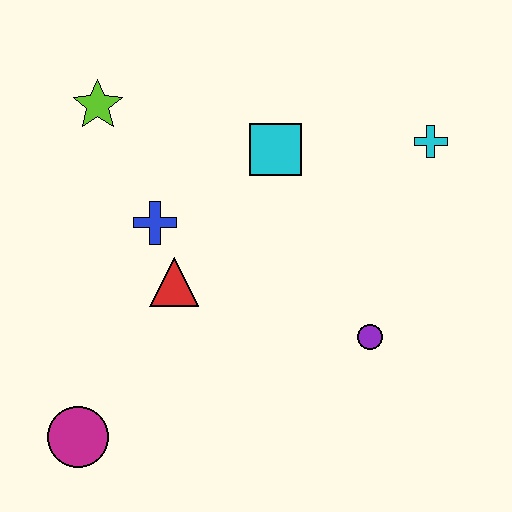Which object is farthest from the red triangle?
The cyan cross is farthest from the red triangle.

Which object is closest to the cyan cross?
The cyan square is closest to the cyan cross.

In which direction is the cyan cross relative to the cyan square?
The cyan cross is to the right of the cyan square.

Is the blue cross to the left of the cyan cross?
Yes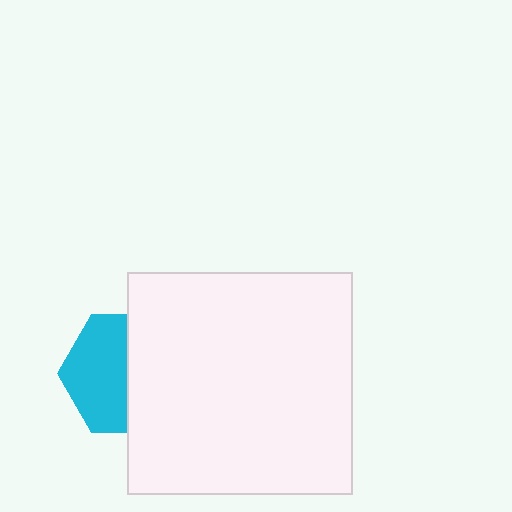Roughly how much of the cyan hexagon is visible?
About half of it is visible (roughly 51%).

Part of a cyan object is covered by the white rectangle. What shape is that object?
It is a hexagon.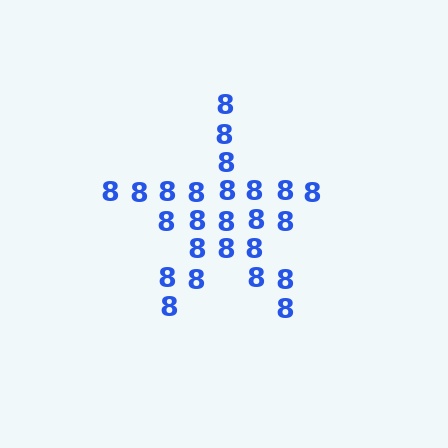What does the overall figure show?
The overall figure shows a star.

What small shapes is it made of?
It is made of small digit 8's.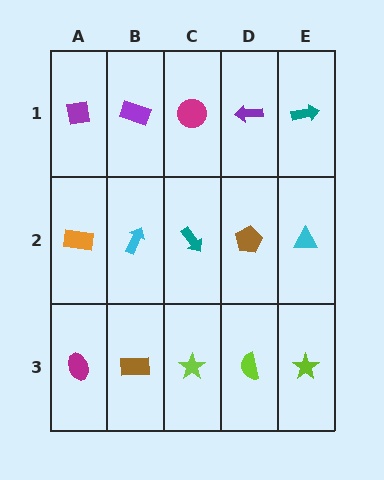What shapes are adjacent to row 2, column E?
A teal arrow (row 1, column E), a lime star (row 3, column E), a brown pentagon (row 2, column D).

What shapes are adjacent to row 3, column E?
A cyan triangle (row 2, column E), a lime semicircle (row 3, column D).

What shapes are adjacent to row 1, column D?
A brown pentagon (row 2, column D), a magenta circle (row 1, column C), a teal arrow (row 1, column E).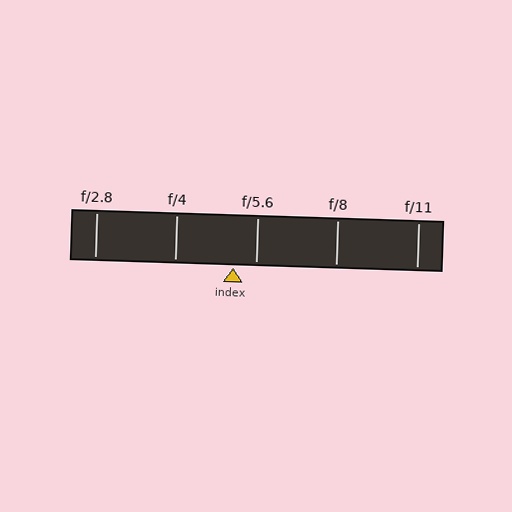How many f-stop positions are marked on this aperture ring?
There are 5 f-stop positions marked.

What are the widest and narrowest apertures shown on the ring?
The widest aperture shown is f/2.8 and the narrowest is f/11.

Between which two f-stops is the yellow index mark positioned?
The index mark is between f/4 and f/5.6.